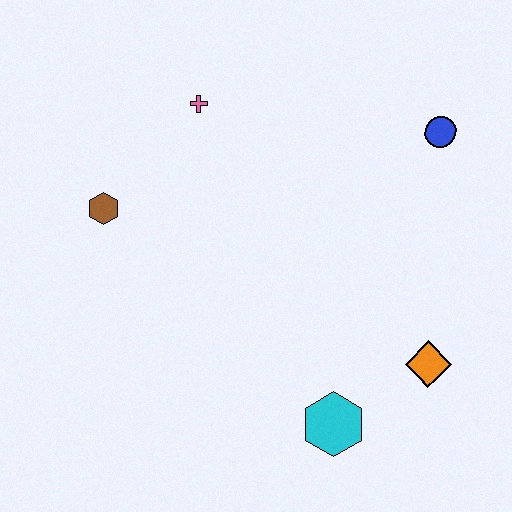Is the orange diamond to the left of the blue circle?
Yes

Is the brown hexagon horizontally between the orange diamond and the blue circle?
No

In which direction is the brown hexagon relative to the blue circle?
The brown hexagon is to the left of the blue circle.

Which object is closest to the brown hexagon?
The pink cross is closest to the brown hexagon.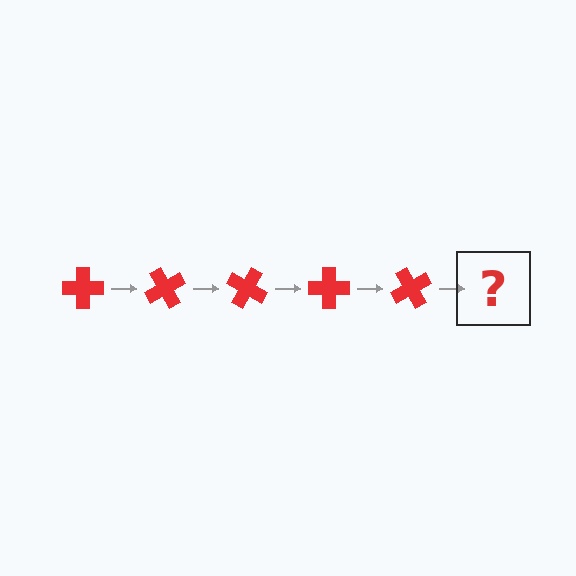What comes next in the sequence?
The next element should be a red cross rotated 300 degrees.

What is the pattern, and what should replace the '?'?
The pattern is that the cross rotates 60 degrees each step. The '?' should be a red cross rotated 300 degrees.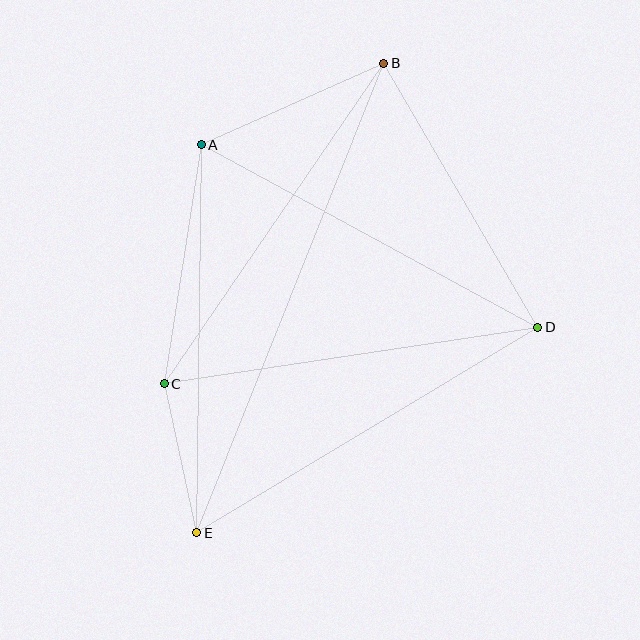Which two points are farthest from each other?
Points B and E are farthest from each other.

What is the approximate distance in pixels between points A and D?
The distance between A and D is approximately 383 pixels.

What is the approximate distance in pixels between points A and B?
The distance between A and B is approximately 200 pixels.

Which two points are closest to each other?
Points C and E are closest to each other.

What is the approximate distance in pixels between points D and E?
The distance between D and E is approximately 398 pixels.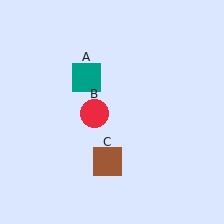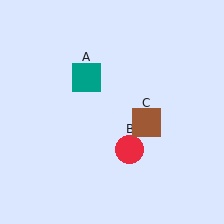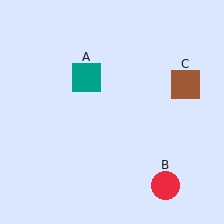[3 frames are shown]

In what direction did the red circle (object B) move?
The red circle (object B) moved down and to the right.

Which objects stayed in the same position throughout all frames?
Teal square (object A) remained stationary.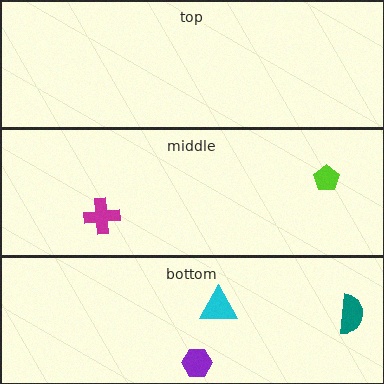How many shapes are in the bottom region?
3.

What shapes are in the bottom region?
The cyan triangle, the purple hexagon, the teal semicircle.